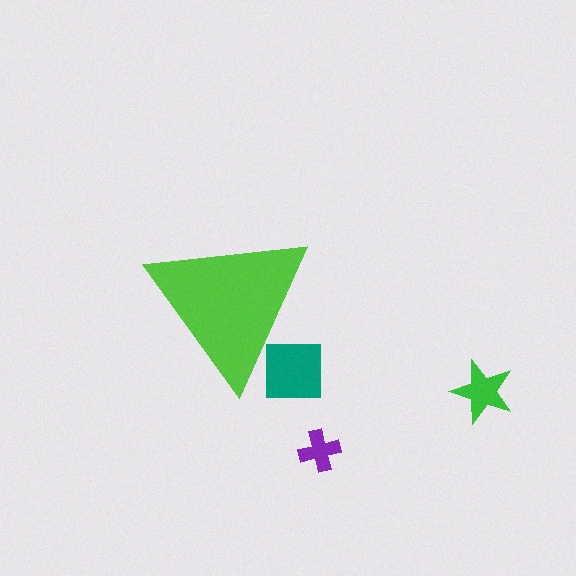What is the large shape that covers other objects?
A lime triangle.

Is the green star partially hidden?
No, the green star is fully visible.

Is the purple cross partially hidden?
No, the purple cross is fully visible.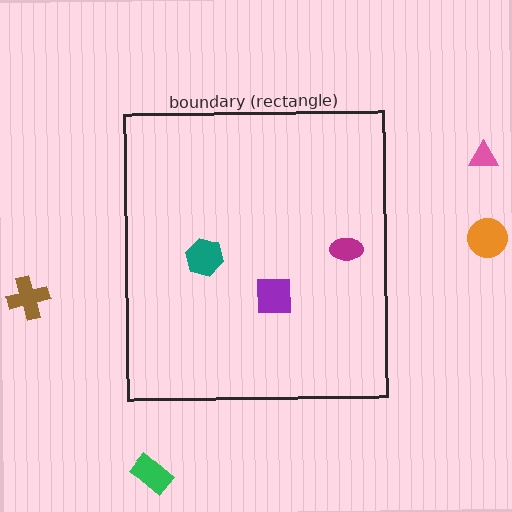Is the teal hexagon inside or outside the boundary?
Inside.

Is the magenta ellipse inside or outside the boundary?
Inside.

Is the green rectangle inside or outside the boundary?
Outside.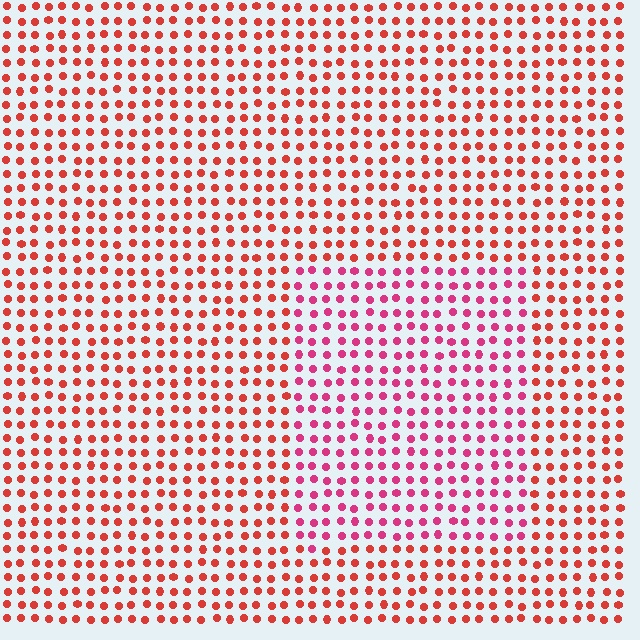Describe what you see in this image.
The image is filled with small red elements in a uniform arrangement. A rectangle-shaped region is visible where the elements are tinted to a slightly different hue, forming a subtle color boundary.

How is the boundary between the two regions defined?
The boundary is defined purely by a slight shift in hue (about 31 degrees). Spacing, size, and orientation are identical on both sides.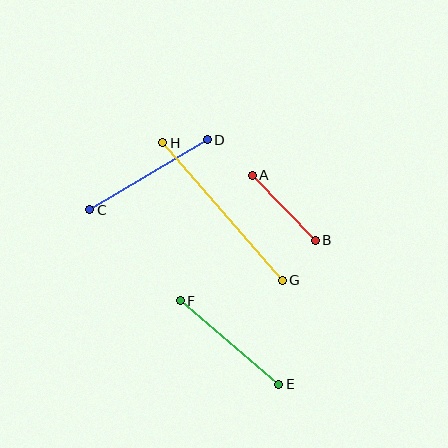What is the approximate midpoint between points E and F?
The midpoint is at approximately (229, 342) pixels.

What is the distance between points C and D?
The distance is approximately 137 pixels.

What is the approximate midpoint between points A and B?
The midpoint is at approximately (284, 208) pixels.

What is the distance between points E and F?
The distance is approximately 130 pixels.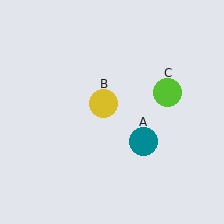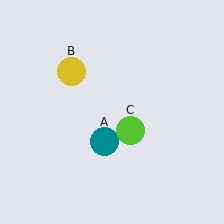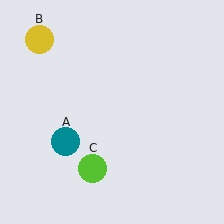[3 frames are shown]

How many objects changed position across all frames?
3 objects changed position: teal circle (object A), yellow circle (object B), lime circle (object C).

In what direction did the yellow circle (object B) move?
The yellow circle (object B) moved up and to the left.